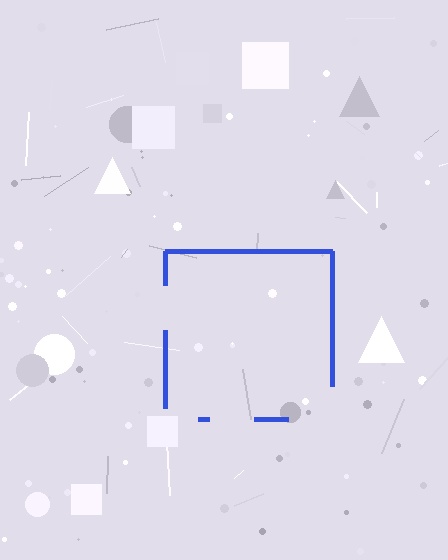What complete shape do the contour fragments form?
The contour fragments form a square.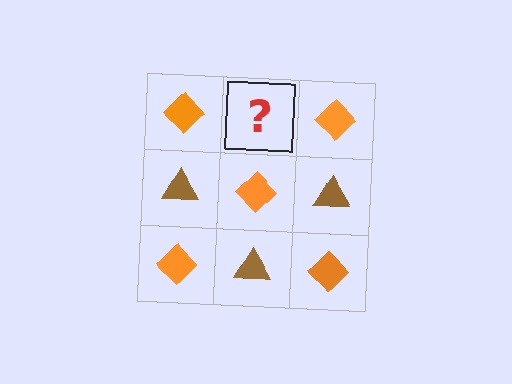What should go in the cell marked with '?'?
The missing cell should contain a brown triangle.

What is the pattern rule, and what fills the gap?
The rule is that it alternates orange diamond and brown triangle in a checkerboard pattern. The gap should be filled with a brown triangle.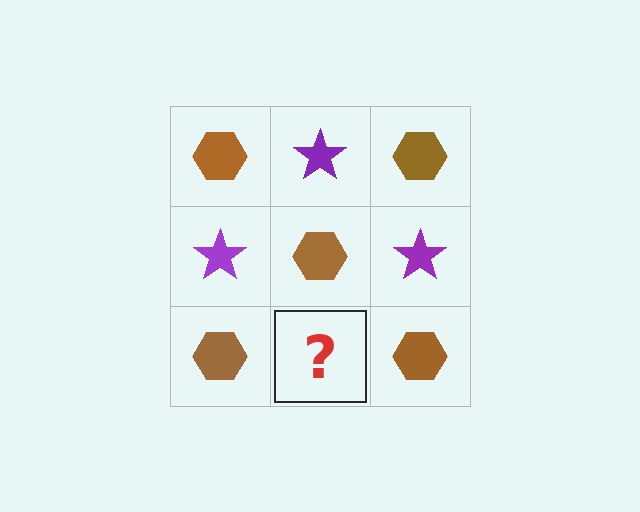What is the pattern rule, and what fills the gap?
The rule is that it alternates brown hexagon and purple star in a checkerboard pattern. The gap should be filled with a purple star.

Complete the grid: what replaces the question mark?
The question mark should be replaced with a purple star.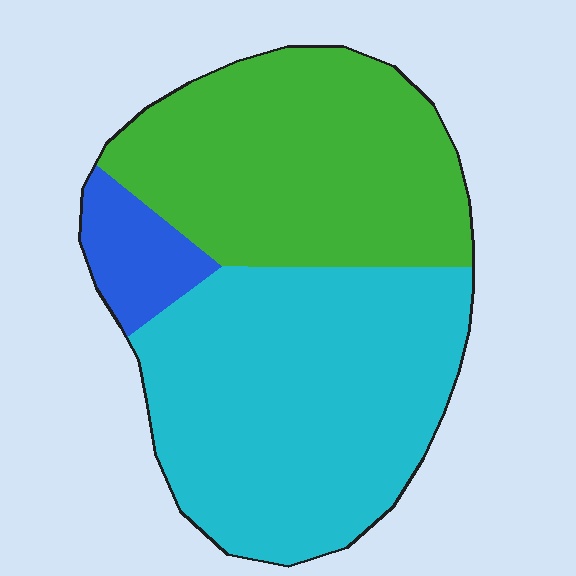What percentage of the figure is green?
Green takes up between a third and a half of the figure.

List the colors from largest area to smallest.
From largest to smallest: cyan, green, blue.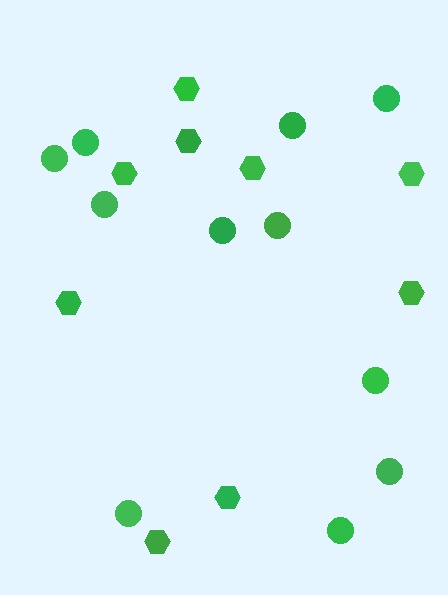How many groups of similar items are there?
There are 2 groups: one group of circles (11) and one group of hexagons (9).